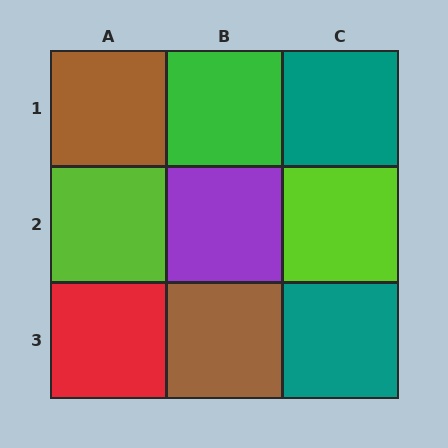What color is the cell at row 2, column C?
Lime.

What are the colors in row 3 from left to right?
Red, brown, teal.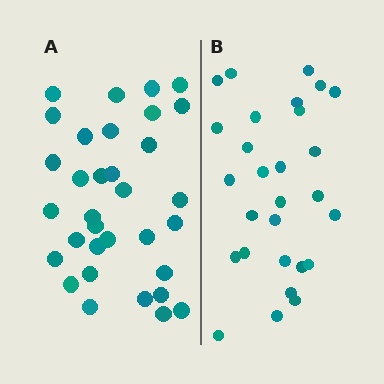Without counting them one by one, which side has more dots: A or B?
Region A (the left region) has more dots.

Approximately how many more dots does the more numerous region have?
Region A has about 5 more dots than region B.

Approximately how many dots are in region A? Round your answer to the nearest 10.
About 30 dots. (The exact count is 33, which rounds to 30.)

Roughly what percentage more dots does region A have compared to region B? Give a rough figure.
About 20% more.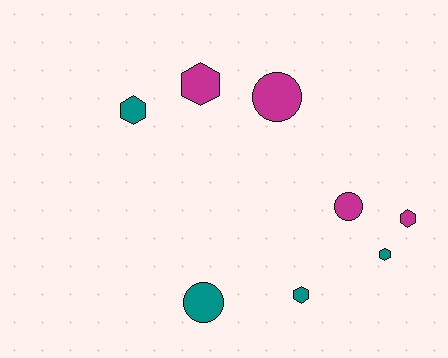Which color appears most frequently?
Magenta, with 4 objects.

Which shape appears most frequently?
Hexagon, with 5 objects.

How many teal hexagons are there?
There are 3 teal hexagons.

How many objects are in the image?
There are 8 objects.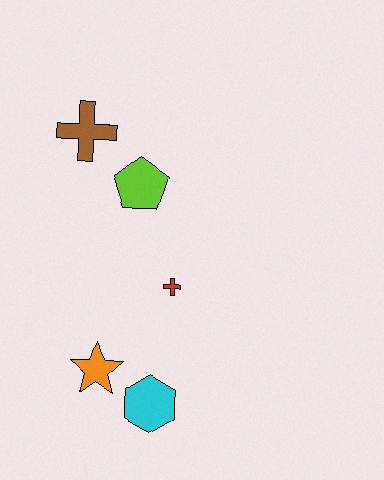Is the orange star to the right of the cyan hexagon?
No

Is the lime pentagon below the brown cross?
Yes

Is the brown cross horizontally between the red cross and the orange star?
No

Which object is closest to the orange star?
The cyan hexagon is closest to the orange star.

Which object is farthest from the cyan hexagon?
The brown cross is farthest from the cyan hexagon.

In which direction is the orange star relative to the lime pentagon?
The orange star is below the lime pentagon.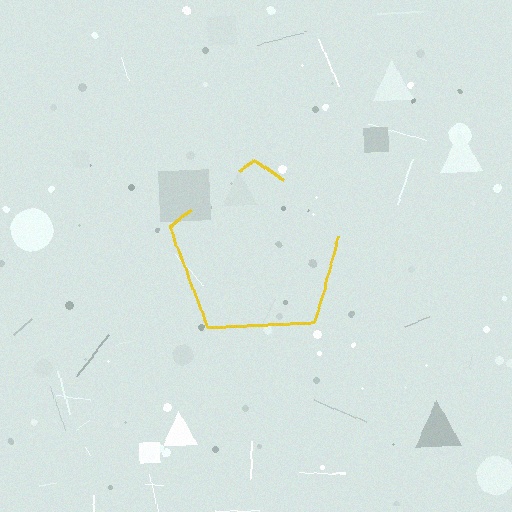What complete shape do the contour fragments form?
The contour fragments form a pentagon.